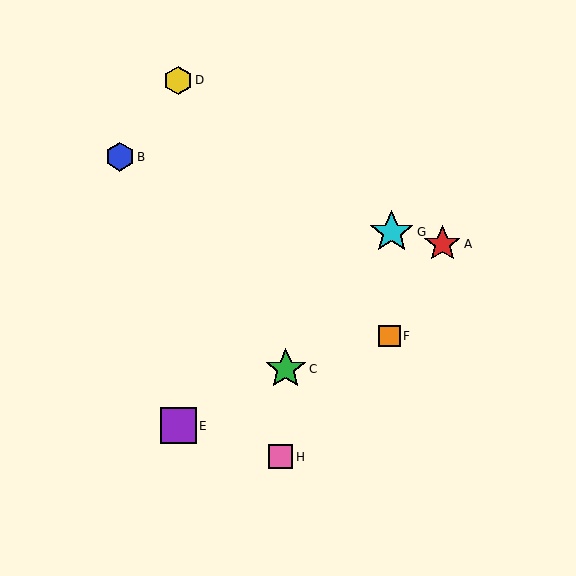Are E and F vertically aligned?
No, E is at x≈178 and F is at x≈390.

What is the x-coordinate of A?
Object A is at x≈442.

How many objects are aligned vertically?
2 objects (D, E) are aligned vertically.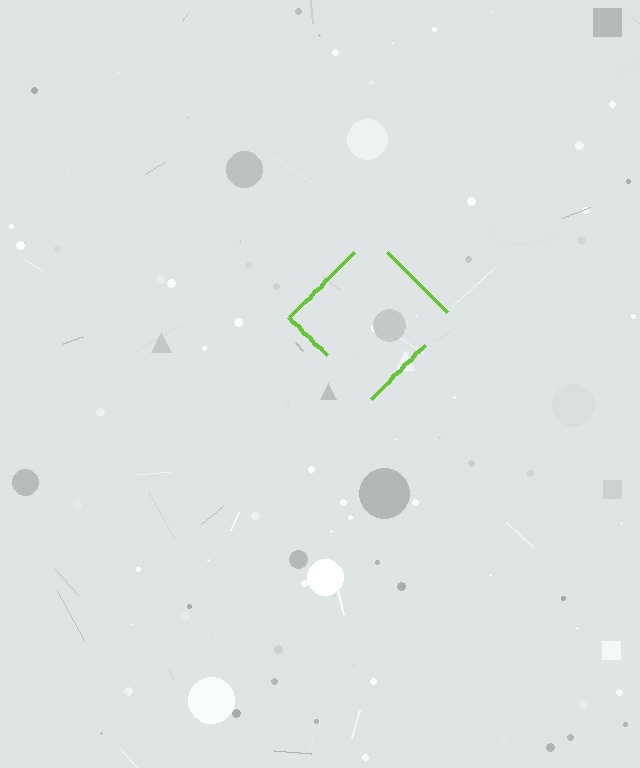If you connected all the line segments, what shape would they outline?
They would outline a diamond.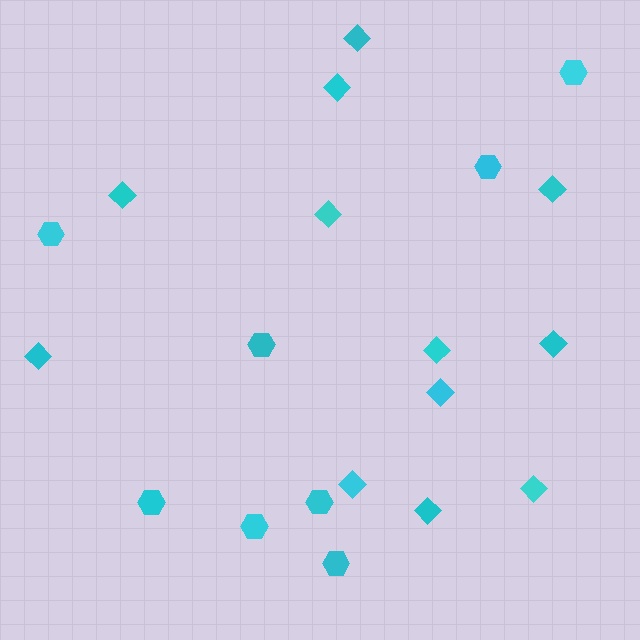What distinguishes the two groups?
There are 2 groups: one group of hexagons (8) and one group of diamonds (12).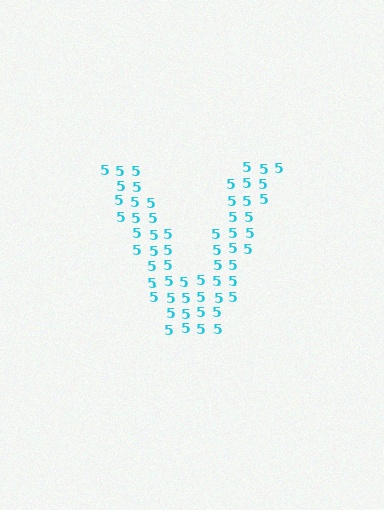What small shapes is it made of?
It is made of small digit 5's.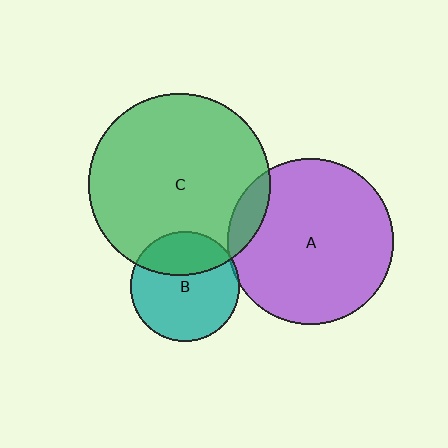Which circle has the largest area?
Circle C (green).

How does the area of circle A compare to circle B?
Approximately 2.3 times.